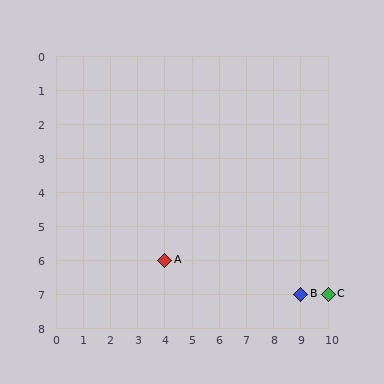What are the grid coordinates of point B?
Point B is at grid coordinates (9, 7).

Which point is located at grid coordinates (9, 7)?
Point B is at (9, 7).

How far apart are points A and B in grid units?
Points A and B are 5 columns and 1 row apart (about 5.1 grid units diagonally).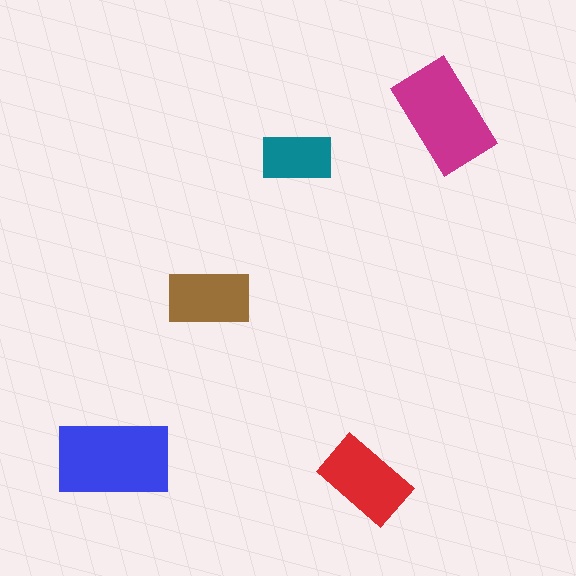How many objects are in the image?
There are 5 objects in the image.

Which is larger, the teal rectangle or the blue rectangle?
The blue one.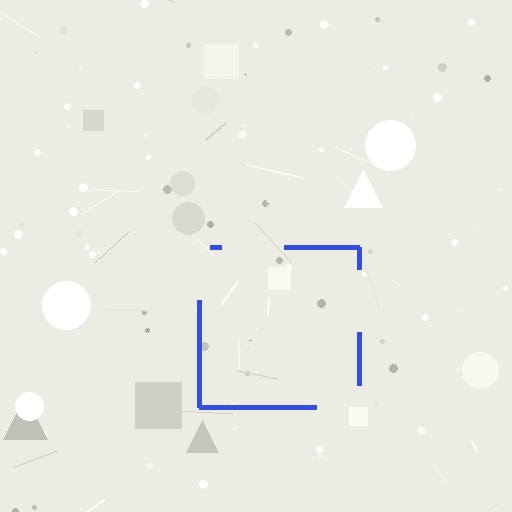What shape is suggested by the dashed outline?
The dashed outline suggests a square.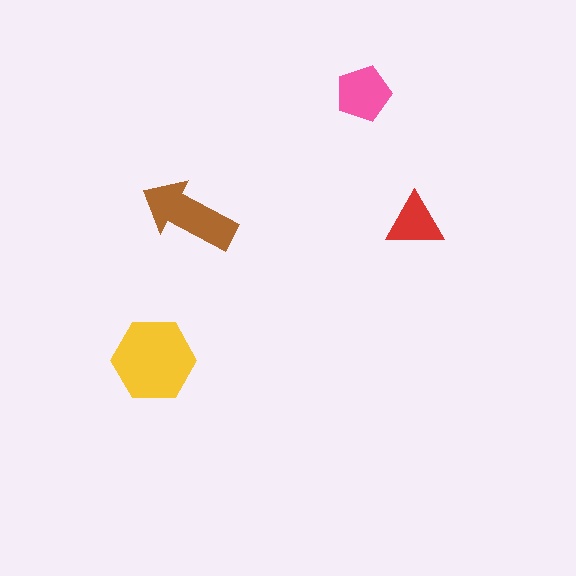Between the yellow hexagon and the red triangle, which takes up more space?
The yellow hexagon.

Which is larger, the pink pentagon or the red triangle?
The pink pentagon.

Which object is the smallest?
The red triangle.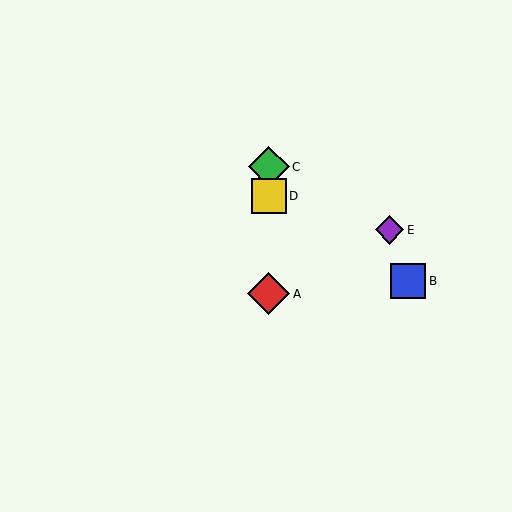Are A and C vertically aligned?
Yes, both are at x≈269.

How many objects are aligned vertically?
3 objects (A, C, D) are aligned vertically.